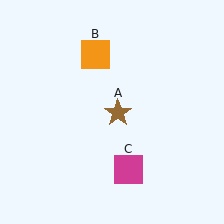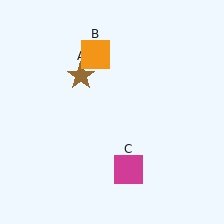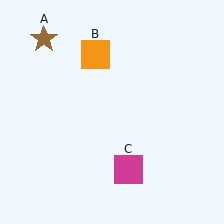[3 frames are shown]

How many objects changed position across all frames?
1 object changed position: brown star (object A).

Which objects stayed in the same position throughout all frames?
Orange square (object B) and magenta square (object C) remained stationary.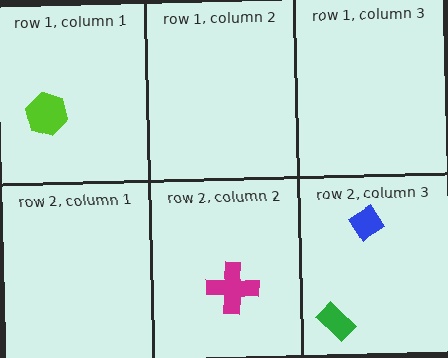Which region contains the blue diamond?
The row 2, column 3 region.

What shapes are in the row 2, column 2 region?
The magenta cross.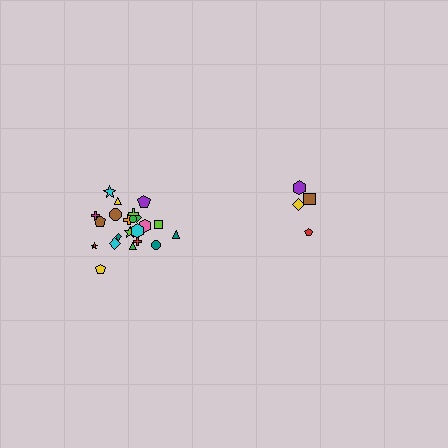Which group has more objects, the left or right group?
The left group.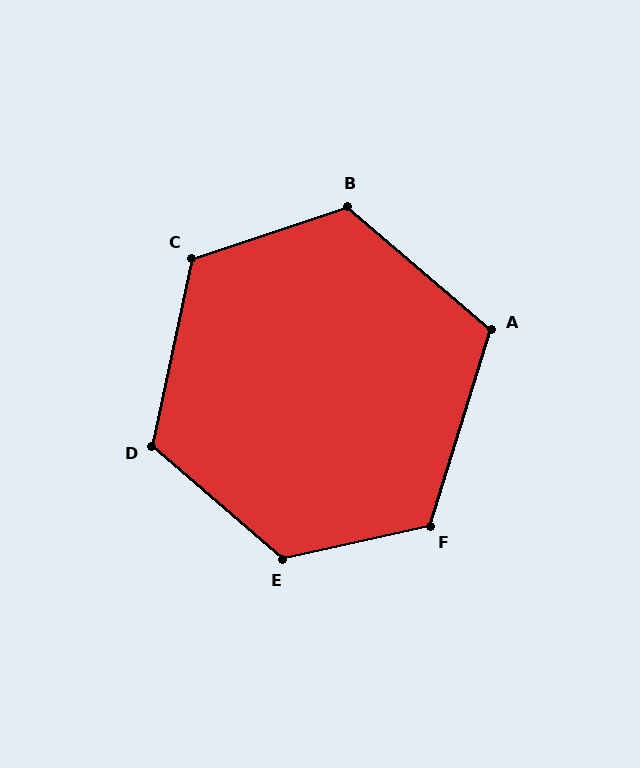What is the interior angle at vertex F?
Approximately 120 degrees (obtuse).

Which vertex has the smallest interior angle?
A, at approximately 113 degrees.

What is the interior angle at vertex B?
Approximately 121 degrees (obtuse).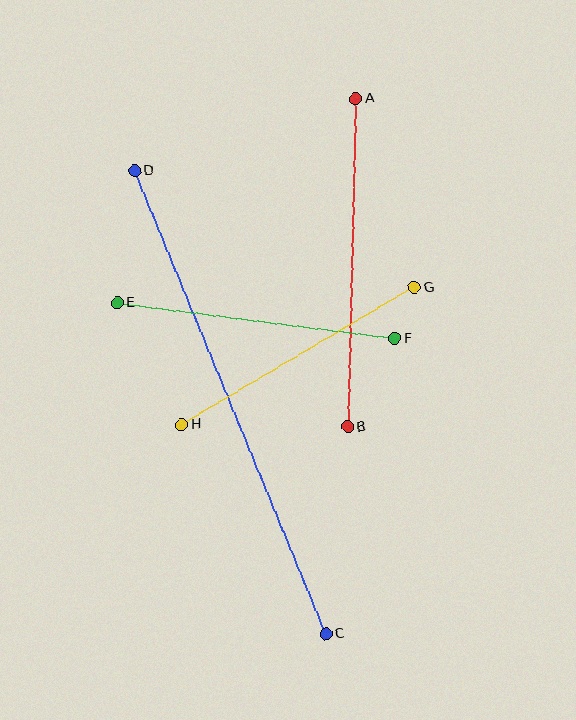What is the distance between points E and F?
The distance is approximately 280 pixels.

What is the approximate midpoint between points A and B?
The midpoint is at approximately (352, 263) pixels.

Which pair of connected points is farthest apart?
Points C and D are farthest apart.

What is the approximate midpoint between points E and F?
The midpoint is at approximately (256, 321) pixels.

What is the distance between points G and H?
The distance is approximately 270 pixels.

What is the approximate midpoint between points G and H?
The midpoint is at approximately (298, 356) pixels.